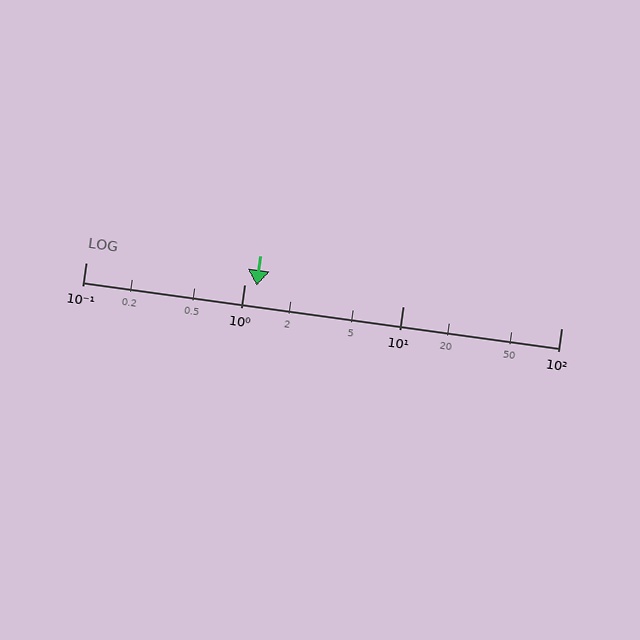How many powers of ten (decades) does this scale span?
The scale spans 3 decades, from 0.1 to 100.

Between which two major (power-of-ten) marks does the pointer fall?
The pointer is between 1 and 10.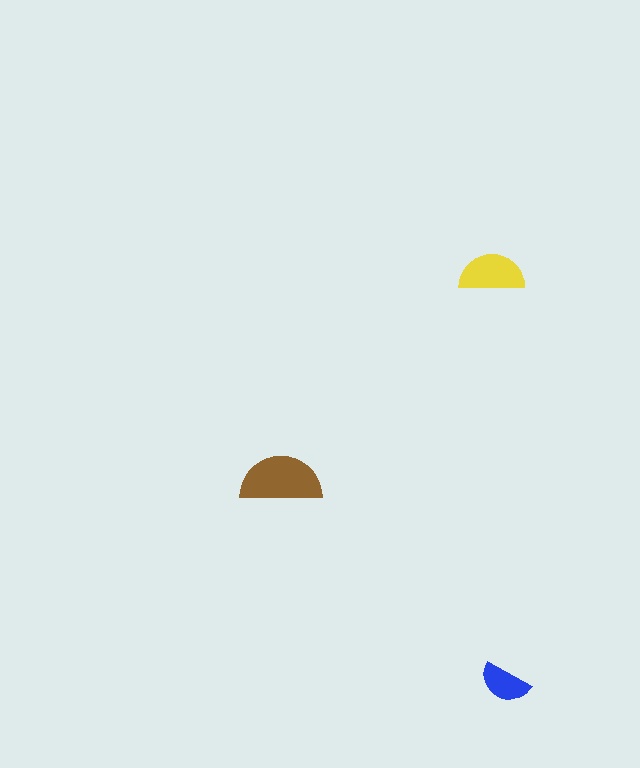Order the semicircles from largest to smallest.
the brown one, the yellow one, the blue one.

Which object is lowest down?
The blue semicircle is bottommost.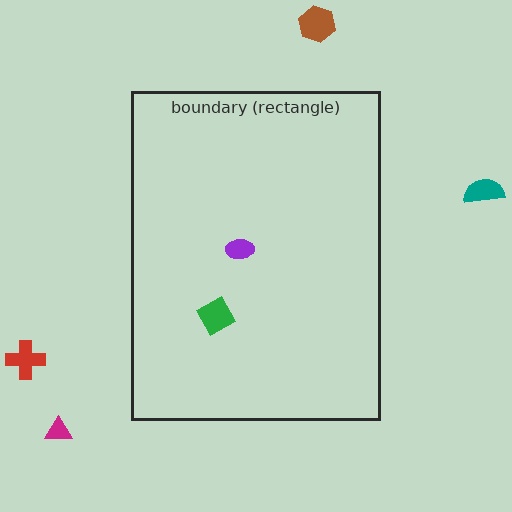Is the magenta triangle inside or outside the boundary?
Outside.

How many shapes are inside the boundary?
2 inside, 4 outside.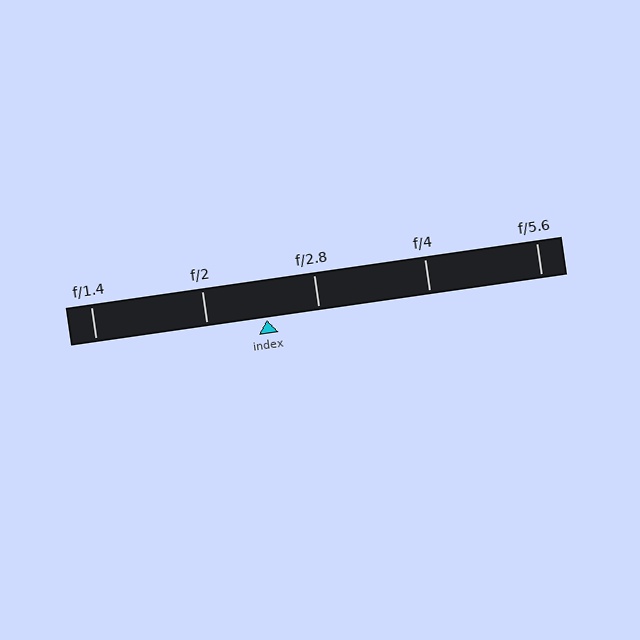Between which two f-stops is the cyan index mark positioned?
The index mark is between f/2 and f/2.8.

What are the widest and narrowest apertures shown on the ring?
The widest aperture shown is f/1.4 and the narrowest is f/5.6.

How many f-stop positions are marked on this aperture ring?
There are 5 f-stop positions marked.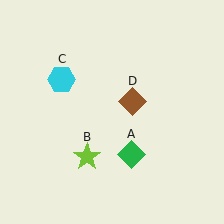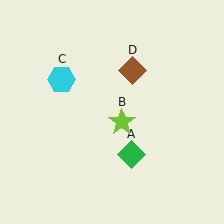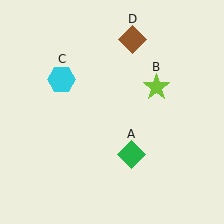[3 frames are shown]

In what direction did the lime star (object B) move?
The lime star (object B) moved up and to the right.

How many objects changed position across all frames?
2 objects changed position: lime star (object B), brown diamond (object D).